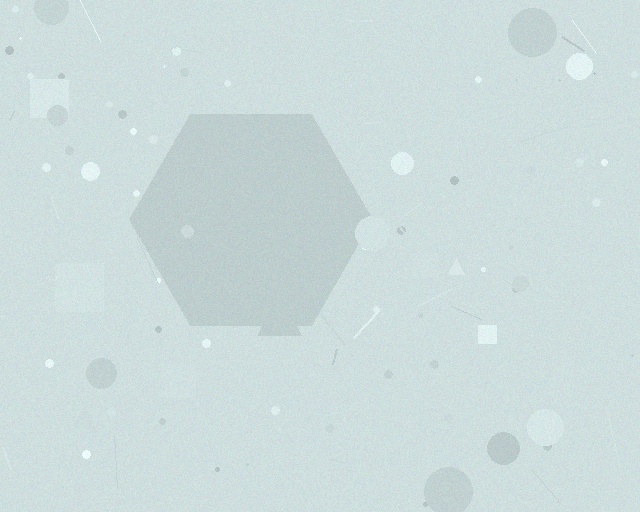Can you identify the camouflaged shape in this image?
The camouflaged shape is a hexagon.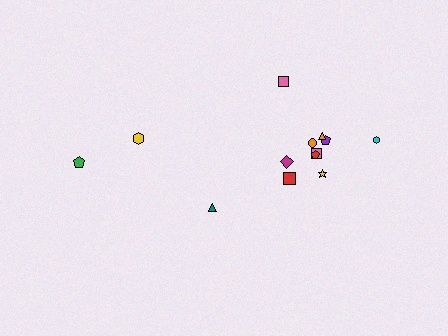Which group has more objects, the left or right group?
The right group.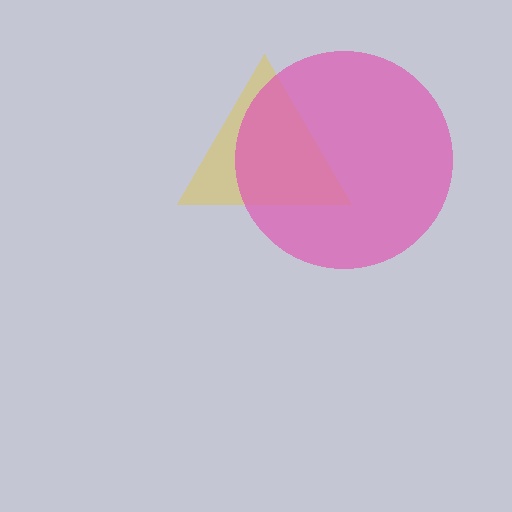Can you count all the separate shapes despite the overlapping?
Yes, there are 2 separate shapes.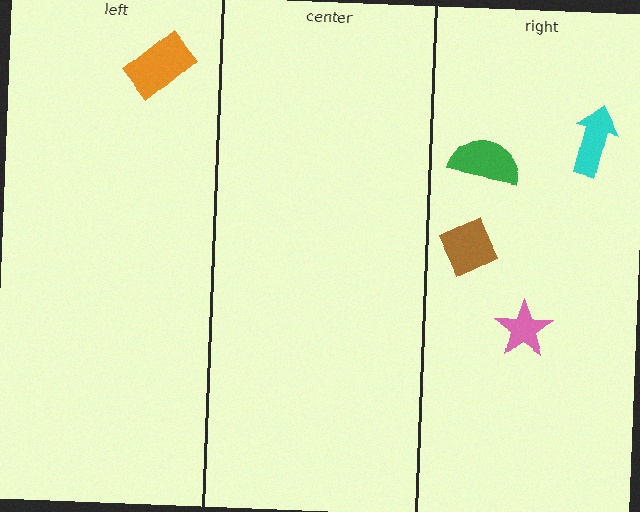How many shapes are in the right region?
4.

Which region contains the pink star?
The right region.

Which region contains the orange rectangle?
The left region.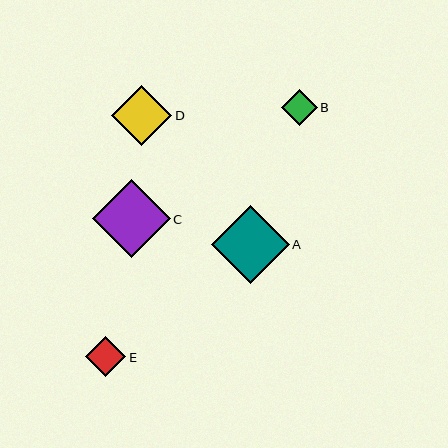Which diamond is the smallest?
Diamond B is the smallest with a size of approximately 36 pixels.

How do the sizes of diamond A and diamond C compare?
Diamond A and diamond C are approximately the same size.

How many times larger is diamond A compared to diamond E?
Diamond A is approximately 1.9 times the size of diamond E.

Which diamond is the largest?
Diamond A is the largest with a size of approximately 78 pixels.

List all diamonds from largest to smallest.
From largest to smallest: A, C, D, E, B.